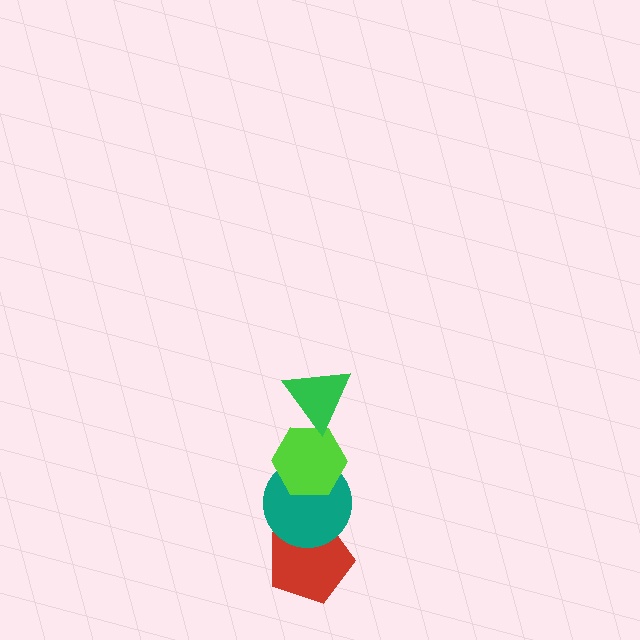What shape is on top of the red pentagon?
The teal circle is on top of the red pentagon.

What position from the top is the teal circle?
The teal circle is 3rd from the top.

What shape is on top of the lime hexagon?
The green triangle is on top of the lime hexagon.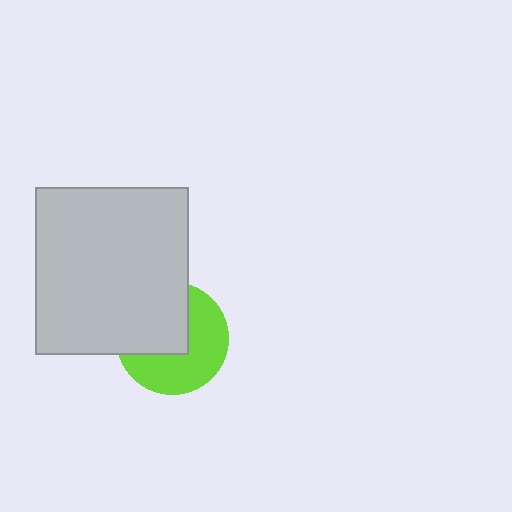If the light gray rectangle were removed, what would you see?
You would see the complete lime circle.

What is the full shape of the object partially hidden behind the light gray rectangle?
The partially hidden object is a lime circle.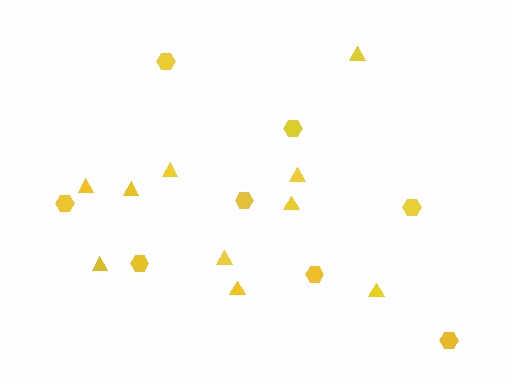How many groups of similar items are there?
There are 2 groups: one group of triangles (10) and one group of hexagons (8).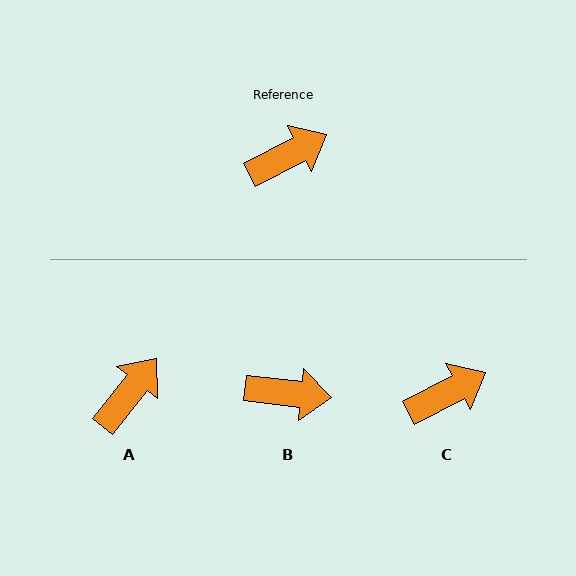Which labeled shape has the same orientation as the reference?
C.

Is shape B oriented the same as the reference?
No, it is off by about 34 degrees.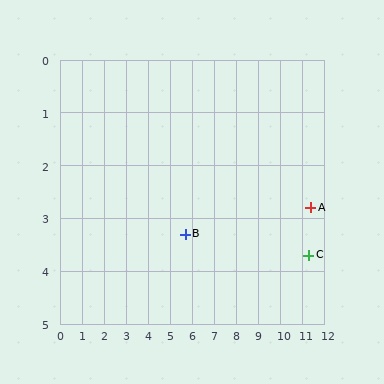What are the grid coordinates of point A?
Point A is at approximately (11.4, 2.8).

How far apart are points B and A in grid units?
Points B and A are about 5.7 grid units apart.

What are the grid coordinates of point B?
Point B is at approximately (5.7, 3.3).